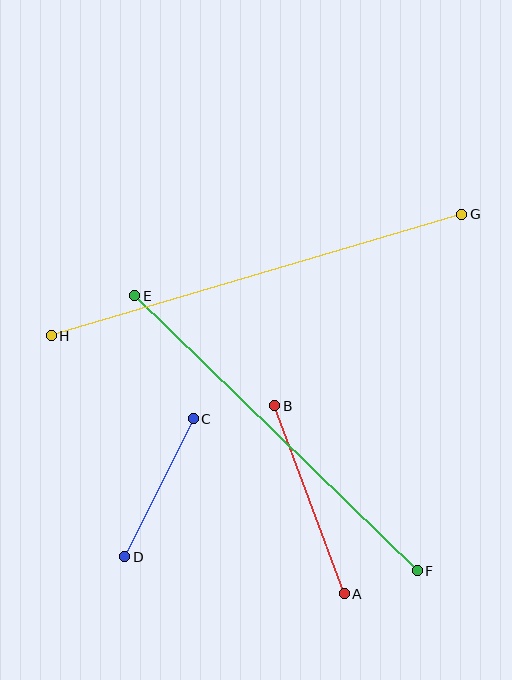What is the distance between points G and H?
The distance is approximately 428 pixels.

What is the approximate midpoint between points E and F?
The midpoint is at approximately (276, 433) pixels.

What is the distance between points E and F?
The distance is approximately 394 pixels.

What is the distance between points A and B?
The distance is approximately 200 pixels.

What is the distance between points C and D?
The distance is approximately 154 pixels.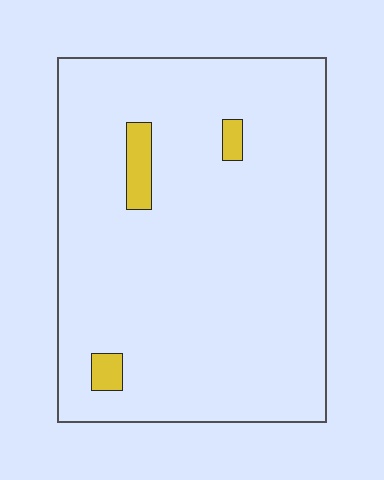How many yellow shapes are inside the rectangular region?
3.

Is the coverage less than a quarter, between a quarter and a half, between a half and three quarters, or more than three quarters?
Less than a quarter.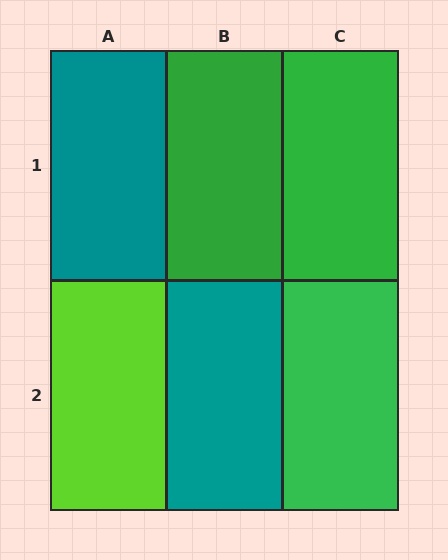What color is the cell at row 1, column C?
Green.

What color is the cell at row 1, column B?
Green.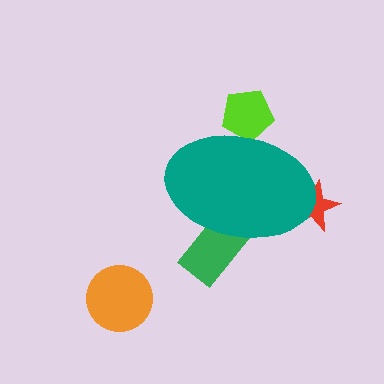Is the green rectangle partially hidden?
Yes, the green rectangle is partially hidden behind the teal ellipse.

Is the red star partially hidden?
Yes, the red star is partially hidden behind the teal ellipse.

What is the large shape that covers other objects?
A teal ellipse.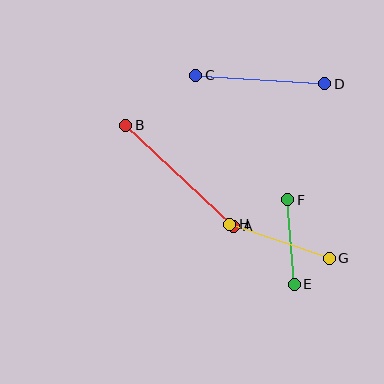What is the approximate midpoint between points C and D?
The midpoint is at approximately (260, 80) pixels.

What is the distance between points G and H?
The distance is approximately 105 pixels.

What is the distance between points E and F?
The distance is approximately 85 pixels.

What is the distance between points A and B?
The distance is approximately 148 pixels.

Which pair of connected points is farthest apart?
Points A and B are farthest apart.